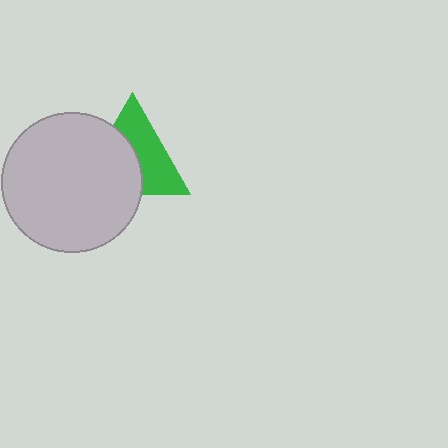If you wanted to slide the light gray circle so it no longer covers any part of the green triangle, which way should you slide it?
Slide it toward the lower-left — that is the most direct way to separate the two shapes.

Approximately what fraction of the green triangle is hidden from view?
Roughly 49% of the green triangle is hidden behind the light gray circle.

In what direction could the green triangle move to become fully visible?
The green triangle could move toward the upper-right. That would shift it out from behind the light gray circle entirely.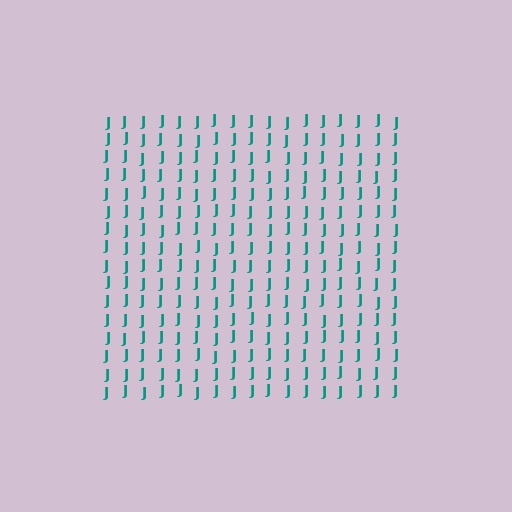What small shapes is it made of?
It is made of small letter J's.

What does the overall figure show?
The overall figure shows a square.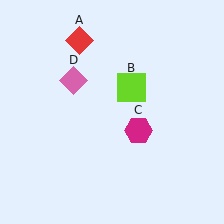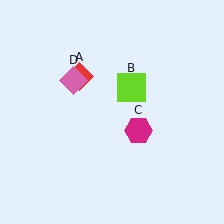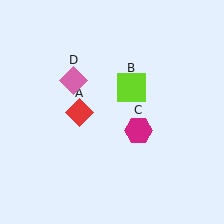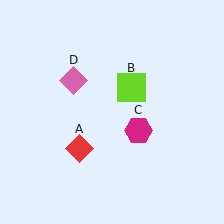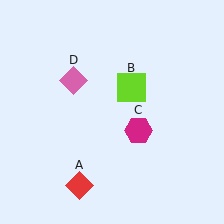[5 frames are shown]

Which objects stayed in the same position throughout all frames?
Lime square (object B) and magenta hexagon (object C) and pink diamond (object D) remained stationary.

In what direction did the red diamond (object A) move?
The red diamond (object A) moved down.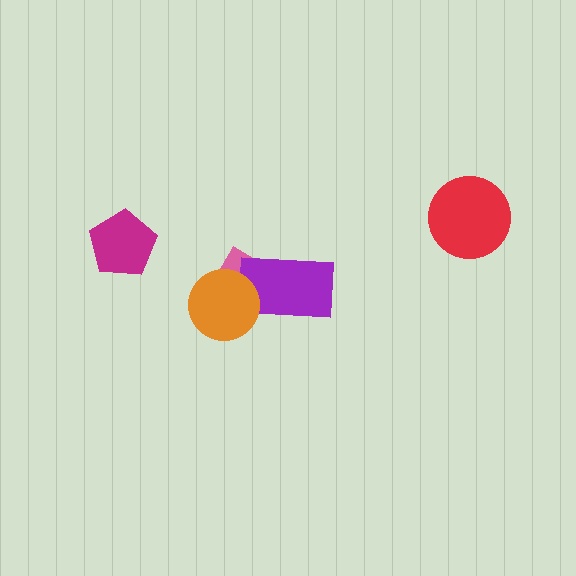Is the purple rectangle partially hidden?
Yes, it is partially covered by another shape.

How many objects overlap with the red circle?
0 objects overlap with the red circle.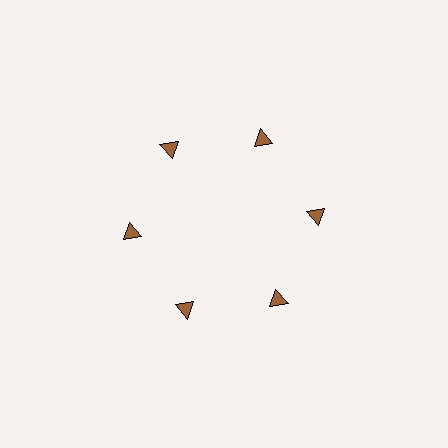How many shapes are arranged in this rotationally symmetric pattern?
There are 6 shapes, arranged in 6 groups of 1.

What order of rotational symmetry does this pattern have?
This pattern has 6-fold rotational symmetry.